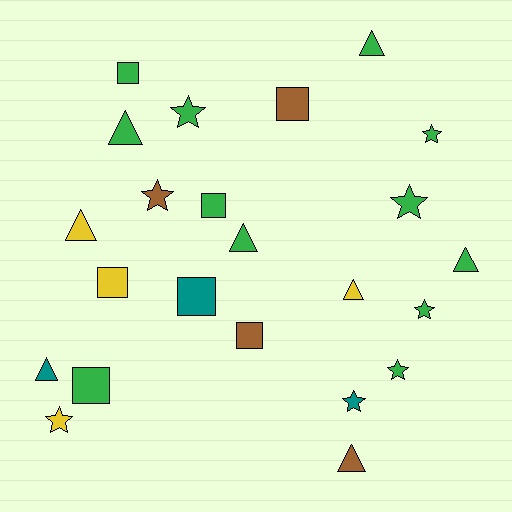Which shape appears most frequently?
Triangle, with 8 objects.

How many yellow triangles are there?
There are 2 yellow triangles.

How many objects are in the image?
There are 23 objects.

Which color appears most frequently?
Green, with 12 objects.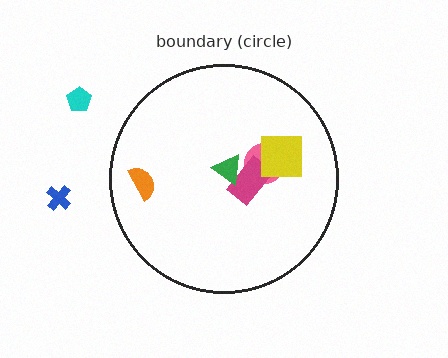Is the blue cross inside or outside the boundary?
Outside.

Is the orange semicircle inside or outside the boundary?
Inside.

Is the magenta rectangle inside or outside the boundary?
Inside.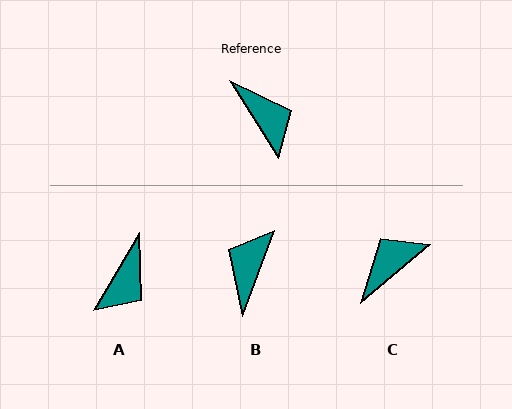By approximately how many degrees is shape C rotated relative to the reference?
Approximately 98 degrees counter-clockwise.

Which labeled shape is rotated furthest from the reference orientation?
B, about 128 degrees away.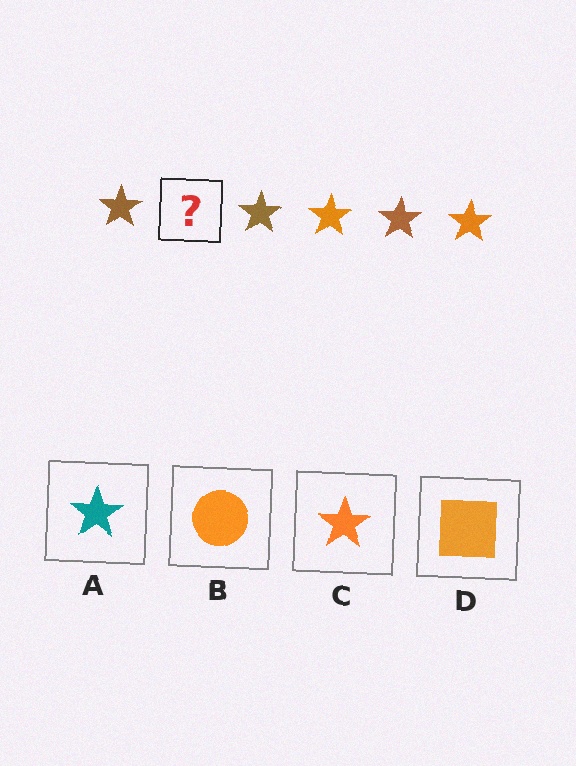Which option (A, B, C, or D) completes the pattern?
C.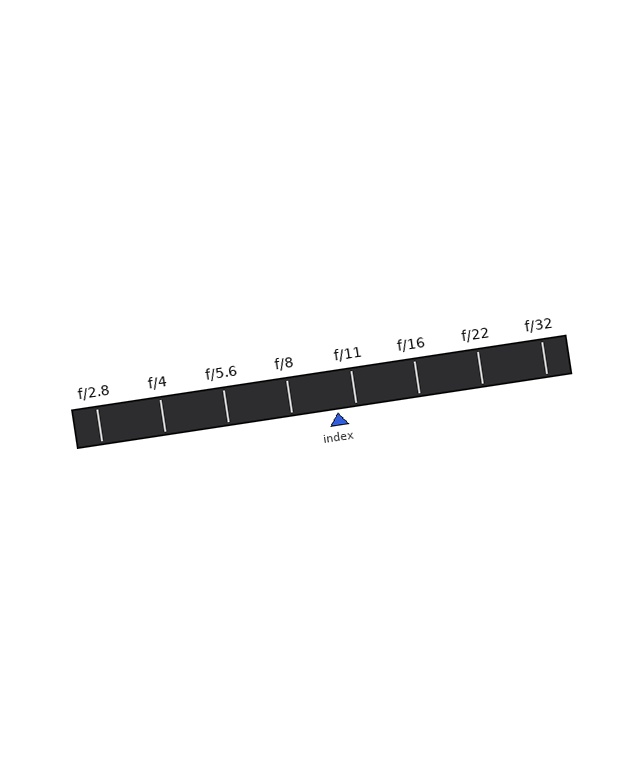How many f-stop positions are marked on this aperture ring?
There are 8 f-stop positions marked.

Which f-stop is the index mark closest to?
The index mark is closest to f/11.